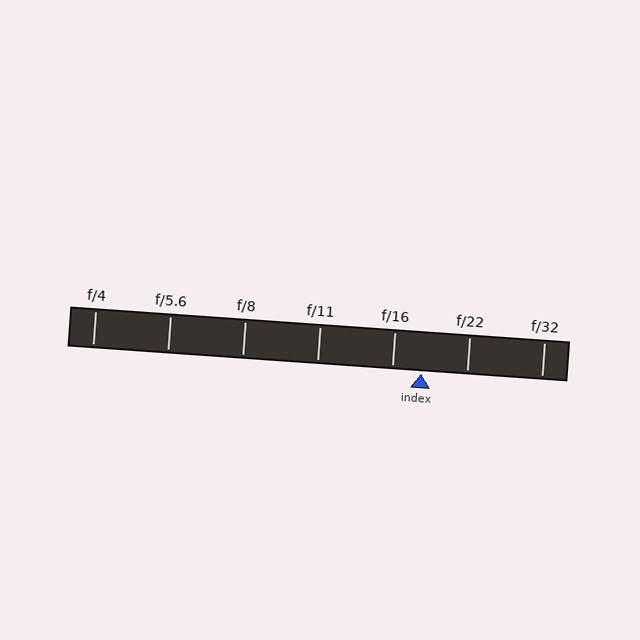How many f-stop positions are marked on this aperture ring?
There are 7 f-stop positions marked.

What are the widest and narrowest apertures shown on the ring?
The widest aperture shown is f/4 and the narrowest is f/32.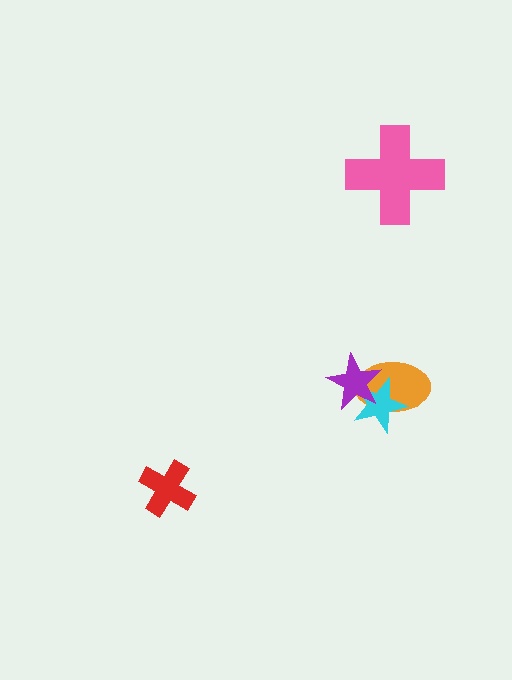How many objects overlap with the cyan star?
2 objects overlap with the cyan star.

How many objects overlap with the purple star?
2 objects overlap with the purple star.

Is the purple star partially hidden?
No, no other shape covers it.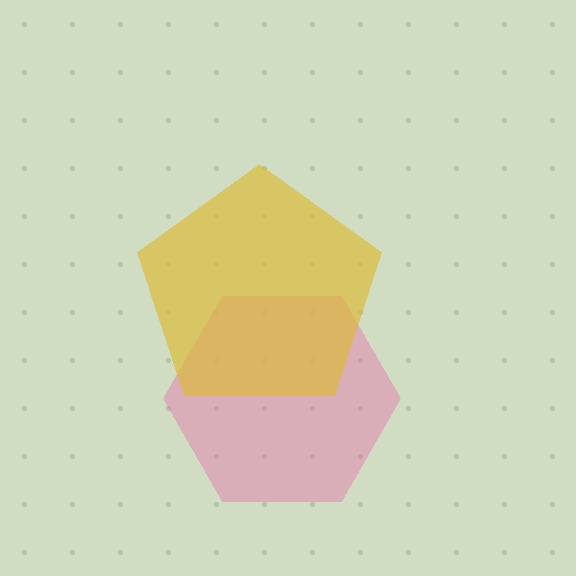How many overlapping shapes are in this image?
There are 2 overlapping shapes in the image.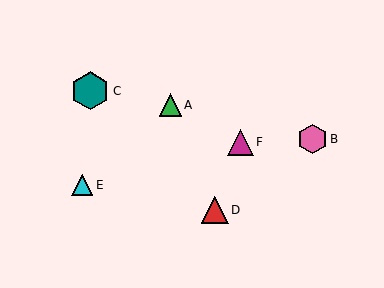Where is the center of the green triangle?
The center of the green triangle is at (170, 105).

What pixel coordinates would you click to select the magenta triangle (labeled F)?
Click at (240, 142) to select the magenta triangle F.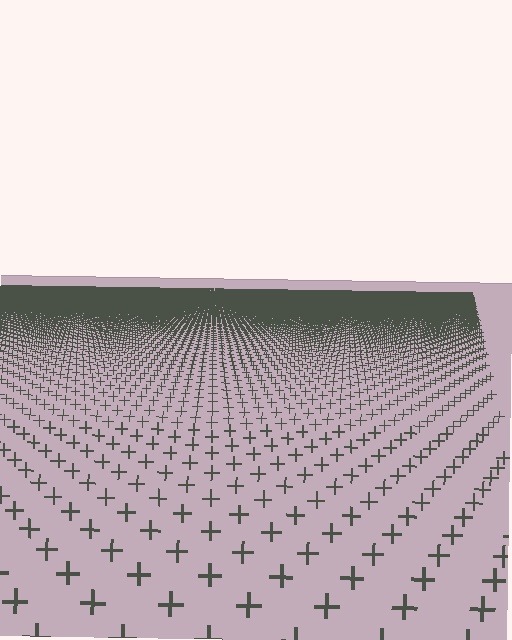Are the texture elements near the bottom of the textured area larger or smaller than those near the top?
Larger. Near the bottom, elements are closer to the viewer and appear at a bigger on-screen size.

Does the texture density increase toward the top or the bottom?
Density increases toward the top.